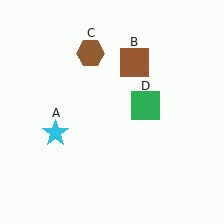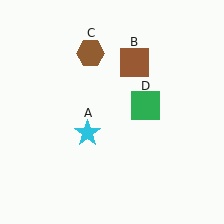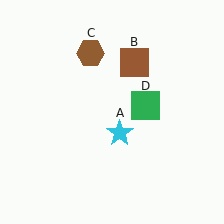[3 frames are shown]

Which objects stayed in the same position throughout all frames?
Brown square (object B) and brown hexagon (object C) and green square (object D) remained stationary.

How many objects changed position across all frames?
1 object changed position: cyan star (object A).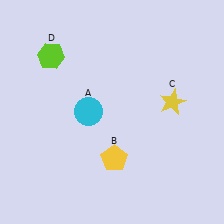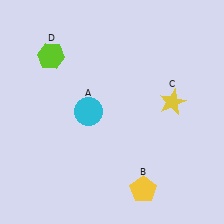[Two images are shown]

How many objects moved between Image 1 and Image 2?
1 object moved between the two images.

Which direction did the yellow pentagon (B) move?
The yellow pentagon (B) moved down.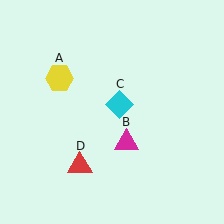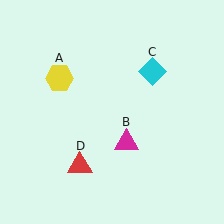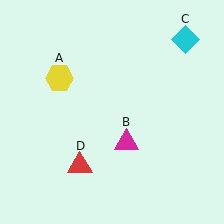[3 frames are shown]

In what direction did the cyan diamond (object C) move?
The cyan diamond (object C) moved up and to the right.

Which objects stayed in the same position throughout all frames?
Yellow hexagon (object A) and magenta triangle (object B) and red triangle (object D) remained stationary.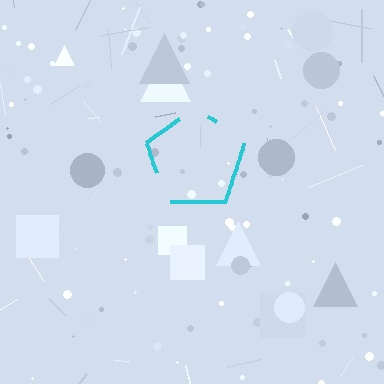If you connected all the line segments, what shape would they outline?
They would outline a pentagon.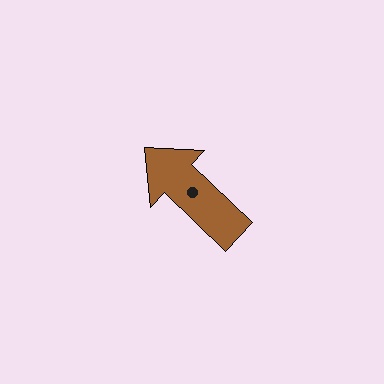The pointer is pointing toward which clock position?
Roughly 10 o'clock.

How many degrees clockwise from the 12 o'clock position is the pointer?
Approximately 313 degrees.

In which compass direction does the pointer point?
Northwest.